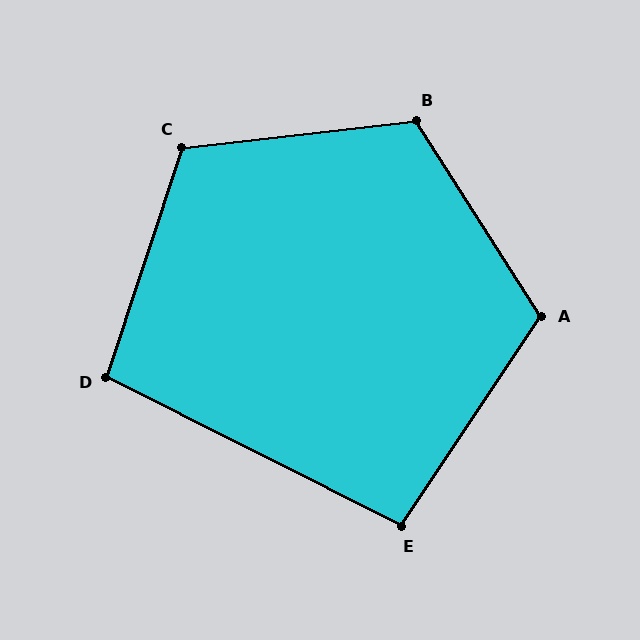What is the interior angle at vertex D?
Approximately 99 degrees (obtuse).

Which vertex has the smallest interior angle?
E, at approximately 97 degrees.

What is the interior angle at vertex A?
Approximately 114 degrees (obtuse).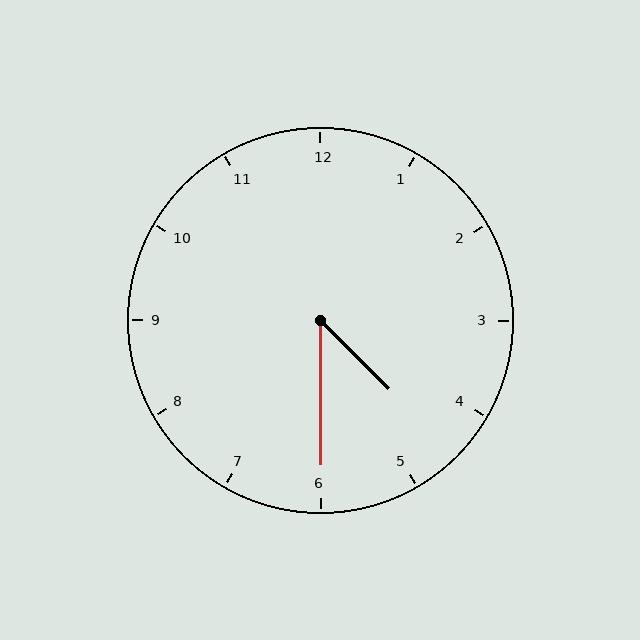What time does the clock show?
4:30.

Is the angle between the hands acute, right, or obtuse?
It is acute.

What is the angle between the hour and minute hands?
Approximately 45 degrees.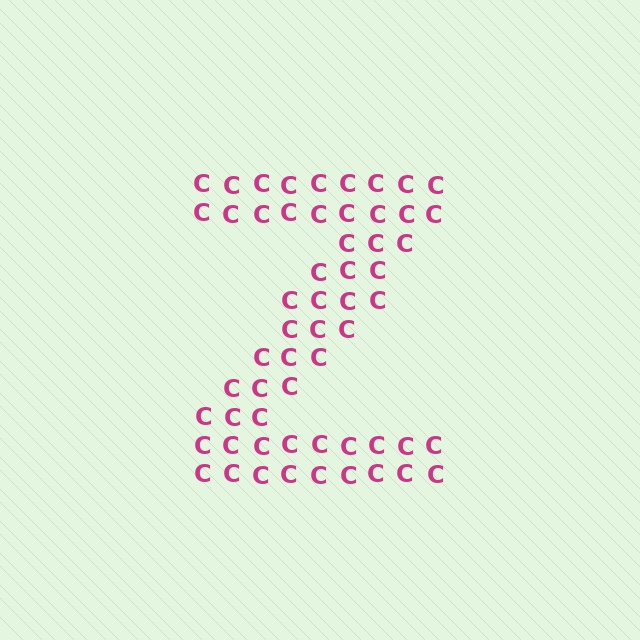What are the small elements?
The small elements are letter C's.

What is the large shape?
The large shape is the letter Z.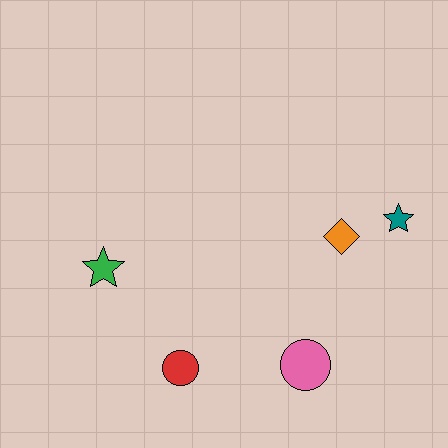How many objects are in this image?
There are 5 objects.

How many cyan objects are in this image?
There are no cyan objects.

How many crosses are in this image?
There are no crosses.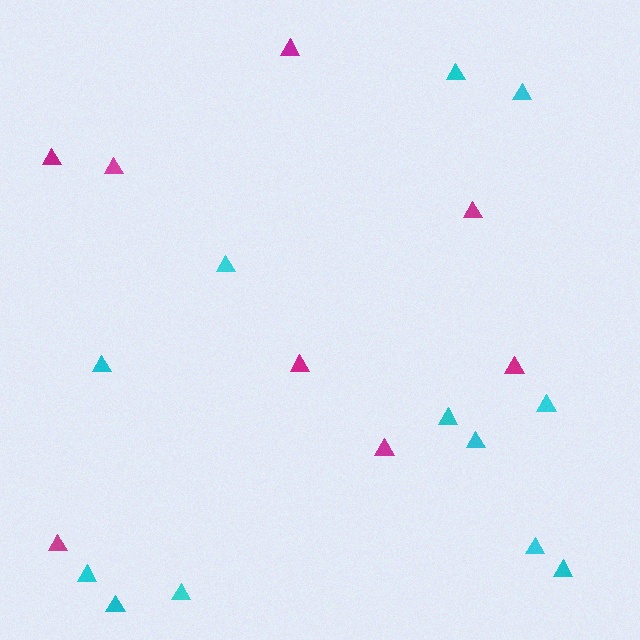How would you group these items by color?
There are 2 groups: one group of cyan triangles (12) and one group of magenta triangles (8).